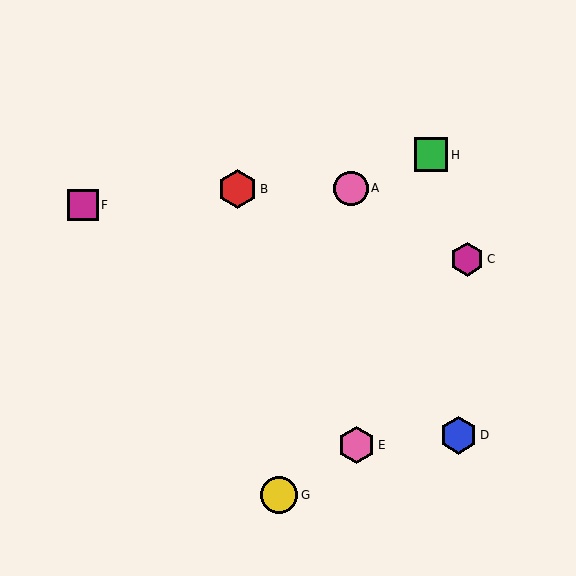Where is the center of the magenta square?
The center of the magenta square is at (83, 205).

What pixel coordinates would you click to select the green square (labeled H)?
Click at (431, 155) to select the green square H.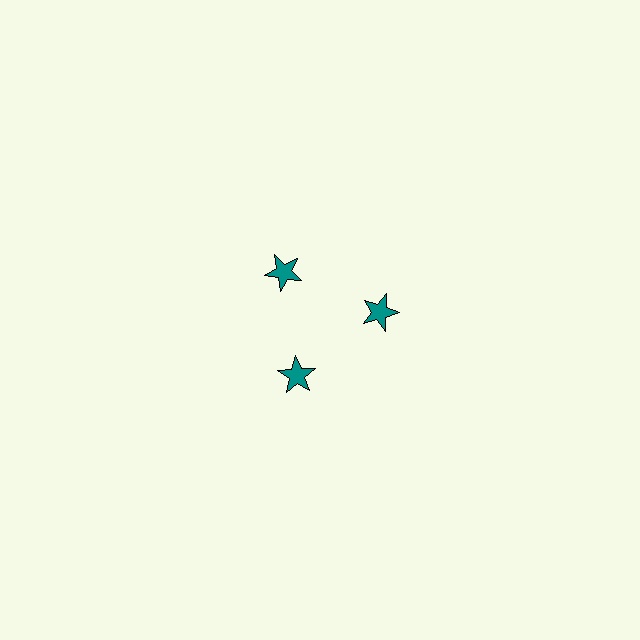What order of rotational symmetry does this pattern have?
This pattern has 3-fold rotational symmetry.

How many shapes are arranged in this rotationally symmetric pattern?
There are 3 shapes, arranged in 3 groups of 1.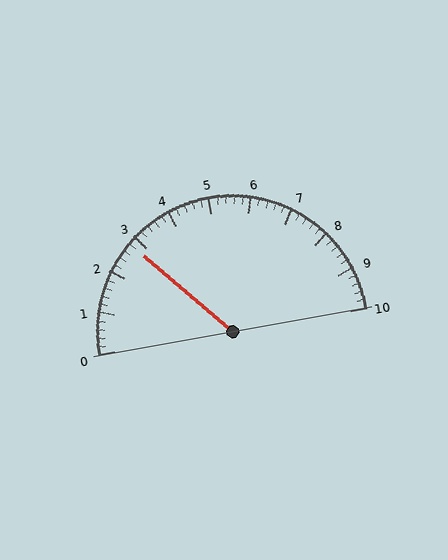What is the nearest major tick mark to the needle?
The nearest major tick mark is 3.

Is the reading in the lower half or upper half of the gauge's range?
The reading is in the lower half of the range (0 to 10).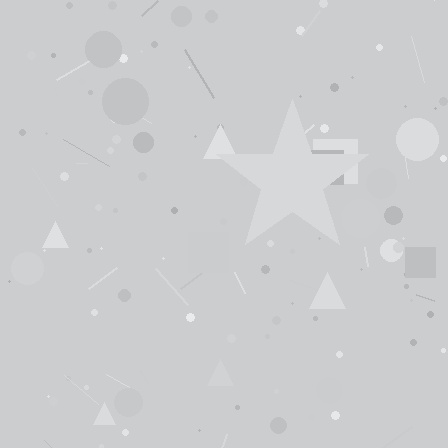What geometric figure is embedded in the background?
A star is embedded in the background.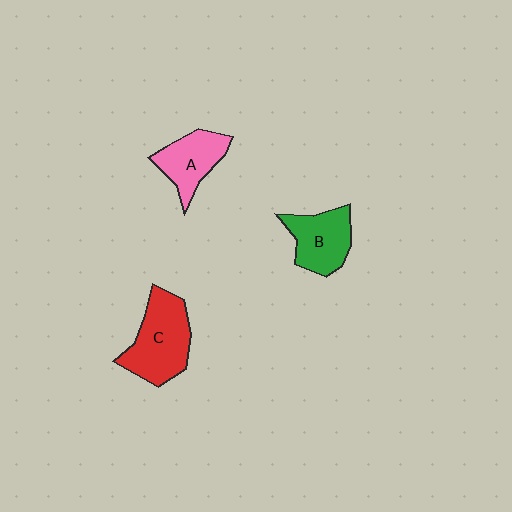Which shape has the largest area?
Shape C (red).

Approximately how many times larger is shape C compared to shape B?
Approximately 1.3 times.